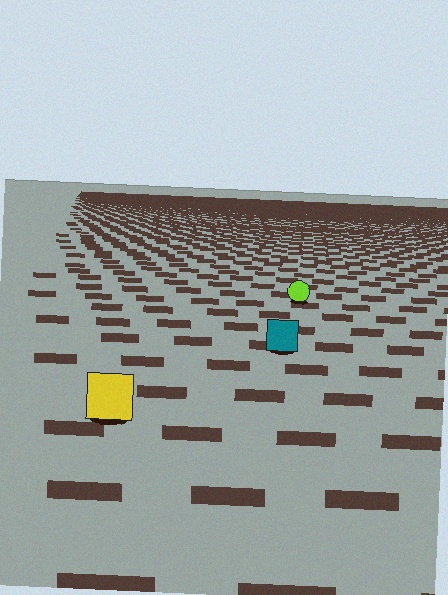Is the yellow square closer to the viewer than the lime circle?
Yes. The yellow square is closer — you can tell from the texture gradient: the ground texture is coarser near it.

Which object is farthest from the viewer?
The lime circle is farthest from the viewer. It appears smaller and the ground texture around it is denser.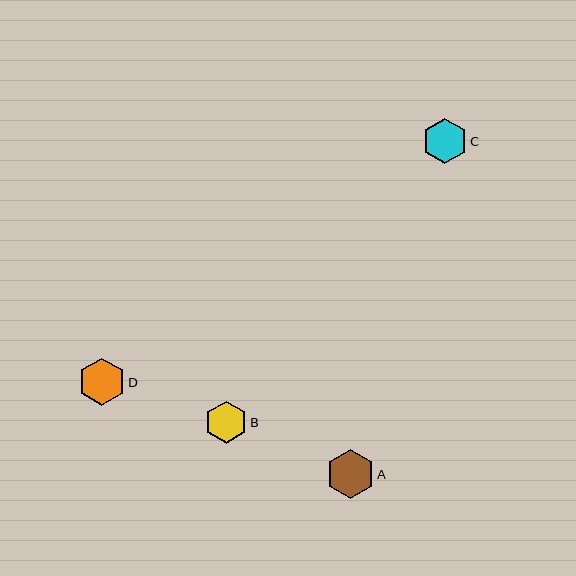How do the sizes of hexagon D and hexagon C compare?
Hexagon D and hexagon C are approximately the same size.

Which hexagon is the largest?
Hexagon A is the largest with a size of approximately 49 pixels.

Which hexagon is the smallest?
Hexagon B is the smallest with a size of approximately 42 pixels.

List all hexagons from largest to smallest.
From largest to smallest: A, D, C, B.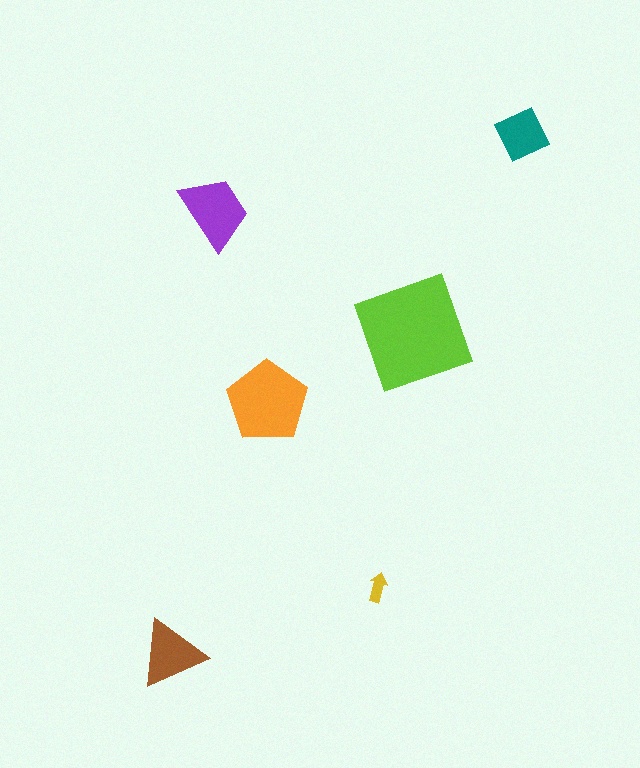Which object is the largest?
The lime square.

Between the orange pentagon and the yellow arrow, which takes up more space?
The orange pentagon.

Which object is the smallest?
The yellow arrow.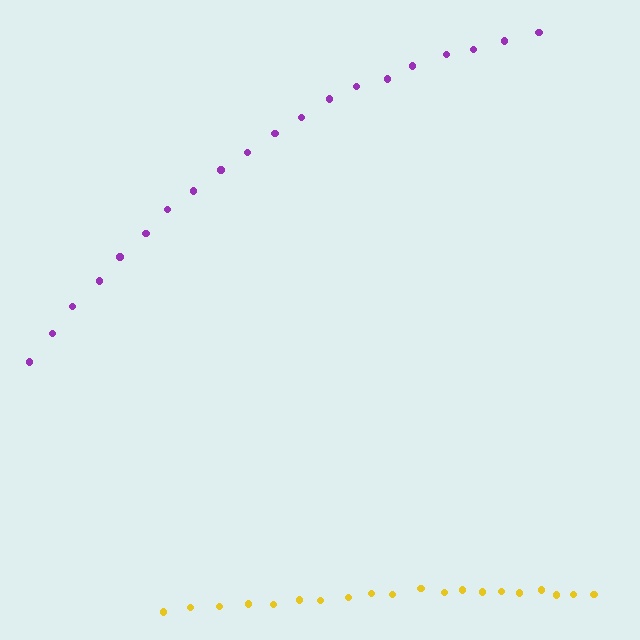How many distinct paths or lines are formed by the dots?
There are 2 distinct paths.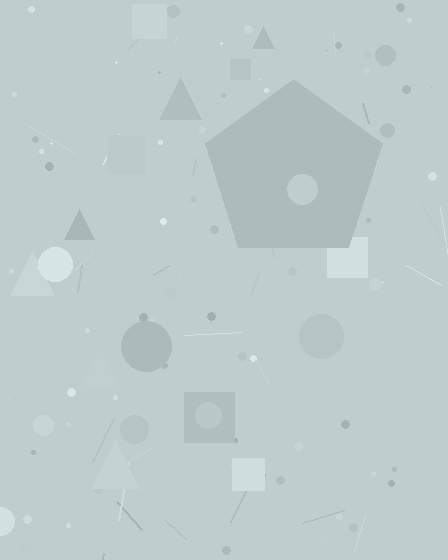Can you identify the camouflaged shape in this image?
The camouflaged shape is a pentagon.